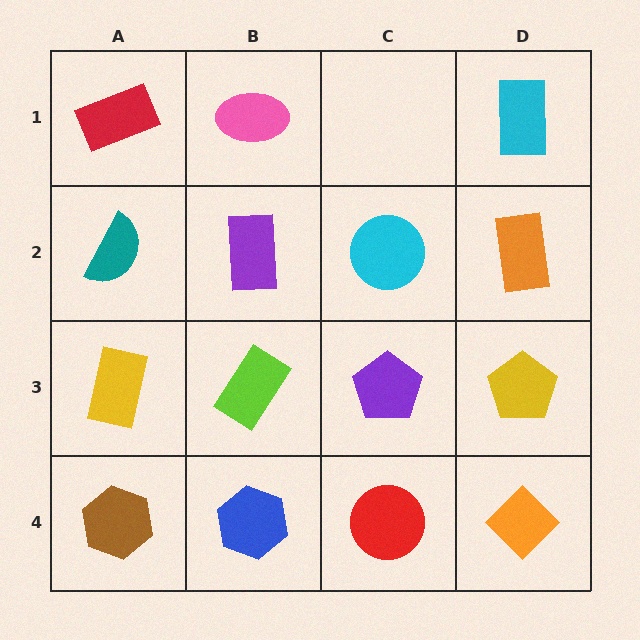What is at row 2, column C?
A cyan circle.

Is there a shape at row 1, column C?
No, that cell is empty.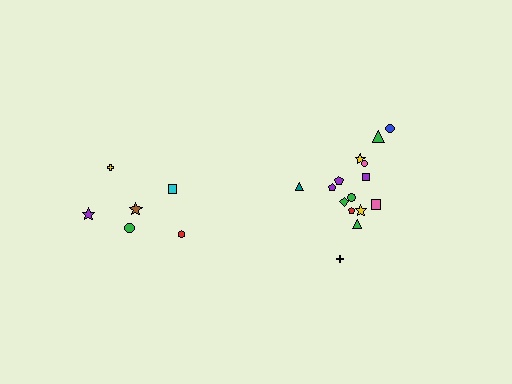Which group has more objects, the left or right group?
The right group.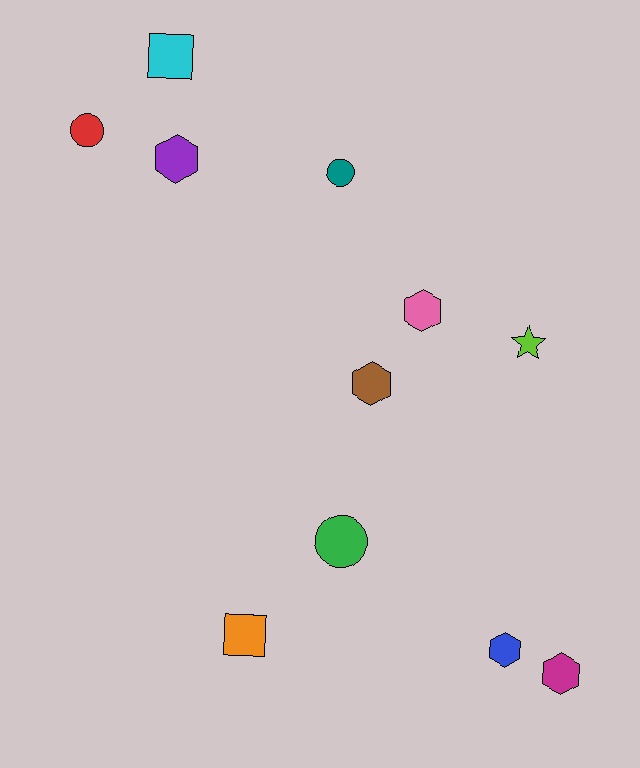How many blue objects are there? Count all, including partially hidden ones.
There is 1 blue object.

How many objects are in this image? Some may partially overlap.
There are 11 objects.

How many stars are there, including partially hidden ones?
There is 1 star.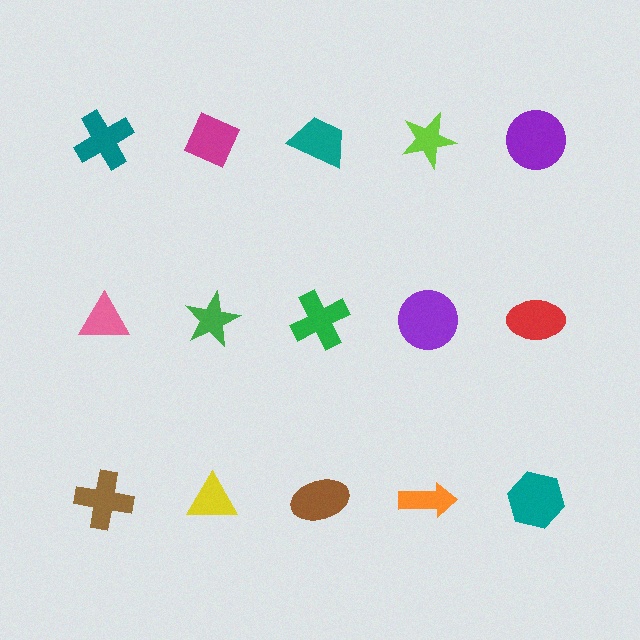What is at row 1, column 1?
A teal cross.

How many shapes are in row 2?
5 shapes.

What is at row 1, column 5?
A purple circle.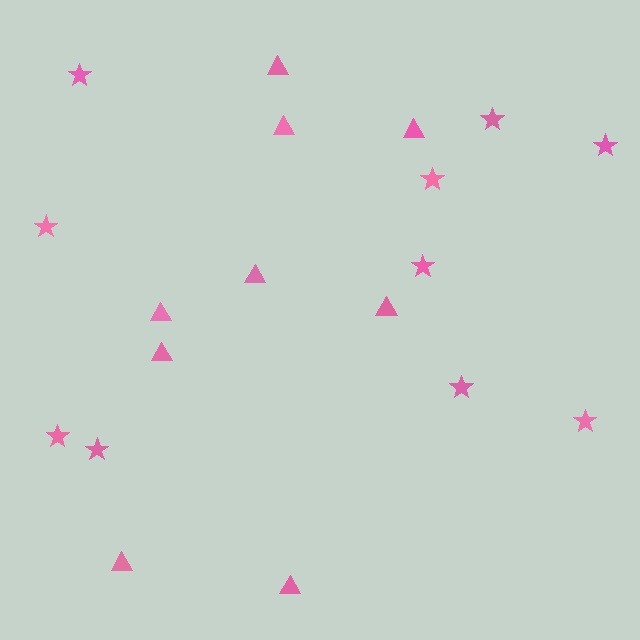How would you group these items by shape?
There are 2 groups: one group of stars (10) and one group of triangles (9).